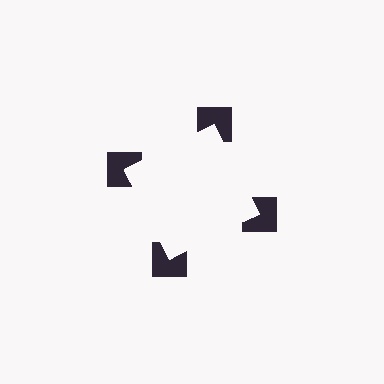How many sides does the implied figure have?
4 sides.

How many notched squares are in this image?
There are 4 — one at each vertex of the illusory square.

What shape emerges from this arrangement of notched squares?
An illusory square — its edges are inferred from the aligned wedge cuts in the notched squares, not physically drawn.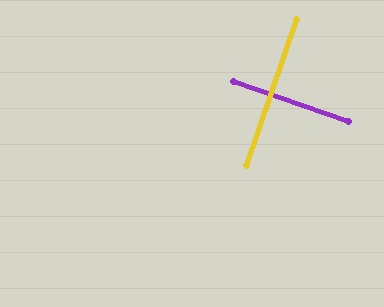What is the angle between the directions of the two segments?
Approximately 90 degrees.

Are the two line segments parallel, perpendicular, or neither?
Perpendicular — they meet at approximately 90°.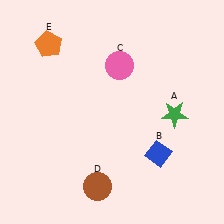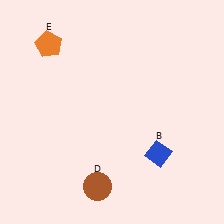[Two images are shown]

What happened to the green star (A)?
The green star (A) was removed in Image 2. It was in the bottom-right area of Image 1.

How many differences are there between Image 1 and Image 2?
There are 2 differences between the two images.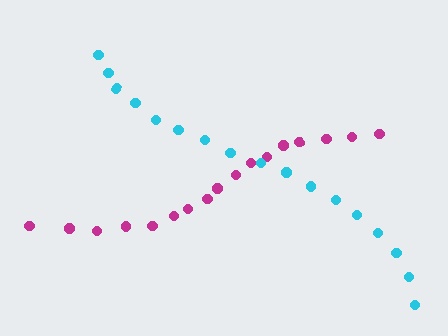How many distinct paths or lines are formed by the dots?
There are 2 distinct paths.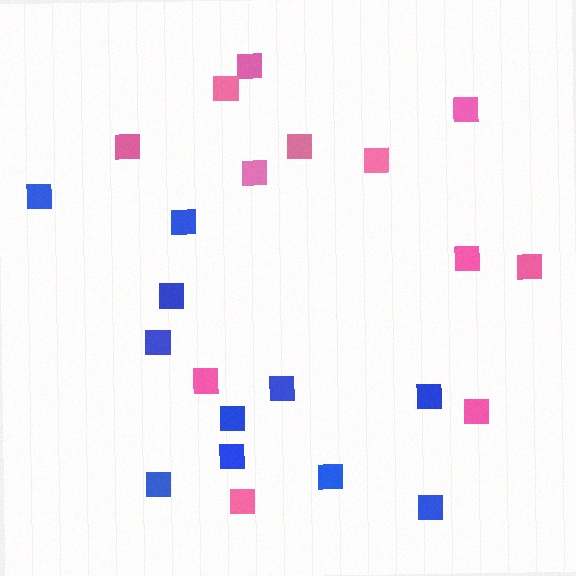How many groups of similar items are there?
There are 2 groups: one group of blue squares (11) and one group of pink squares (12).